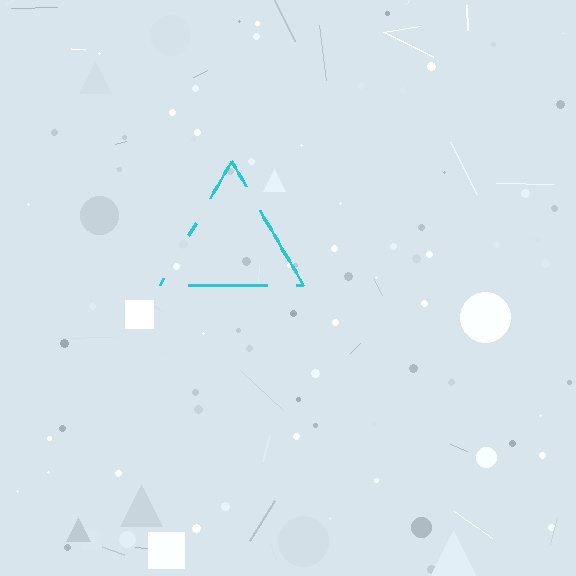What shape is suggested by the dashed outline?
The dashed outline suggests a triangle.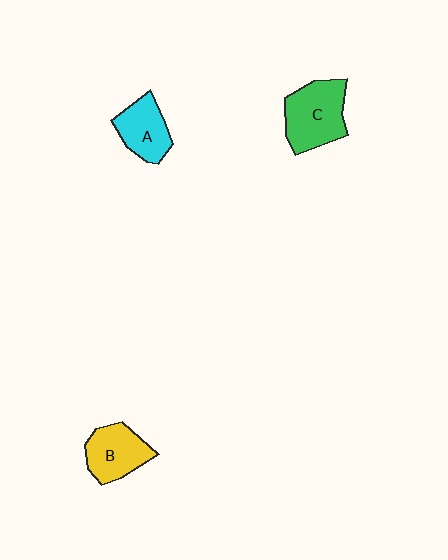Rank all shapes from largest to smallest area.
From largest to smallest: C (green), B (yellow), A (cyan).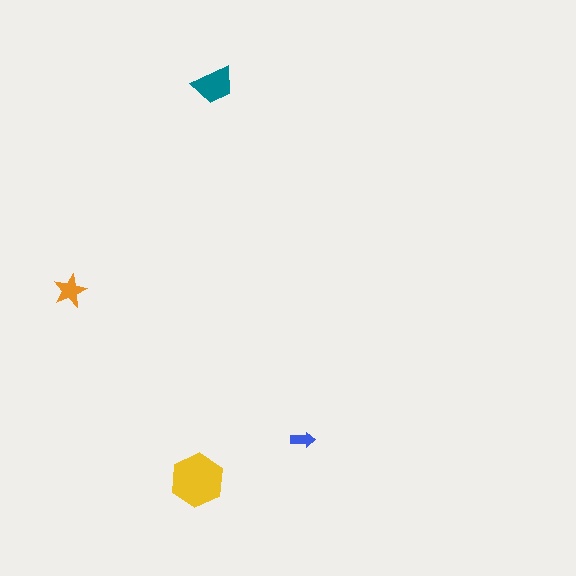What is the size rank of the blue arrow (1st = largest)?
4th.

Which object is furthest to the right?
The blue arrow is rightmost.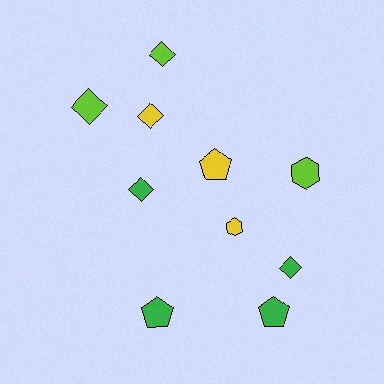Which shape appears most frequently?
Diamond, with 5 objects.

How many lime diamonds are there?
There are 2 lime diamonds.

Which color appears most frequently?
Green, with 4 objects.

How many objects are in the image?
There are 10 objects.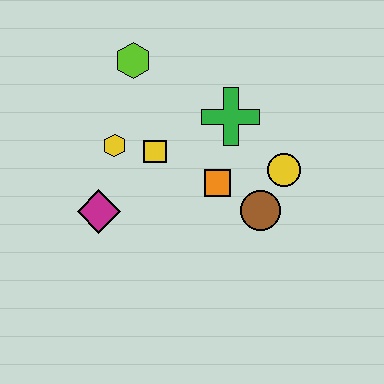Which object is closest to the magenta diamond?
The yellow hexagon is closest to the magenta diamond.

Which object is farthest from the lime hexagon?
The brown circle is farthest from the lime hexagon.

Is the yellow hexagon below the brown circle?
No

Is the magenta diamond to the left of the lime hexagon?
Yes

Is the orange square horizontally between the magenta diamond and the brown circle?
Yes